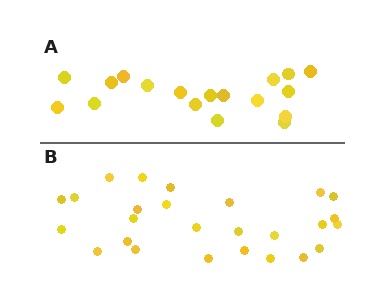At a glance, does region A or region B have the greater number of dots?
Region B (the bottom region) has more dots.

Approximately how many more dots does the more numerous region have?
Region B has roughly 8 or so more dots than region A.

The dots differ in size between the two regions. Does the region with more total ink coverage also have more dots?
No. Region A has more total ink coverage because its dots are larger, but region B actually contains more individual dots. Total area can be misleading — the number of items is what matters here.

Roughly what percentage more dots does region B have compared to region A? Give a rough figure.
About 45% more.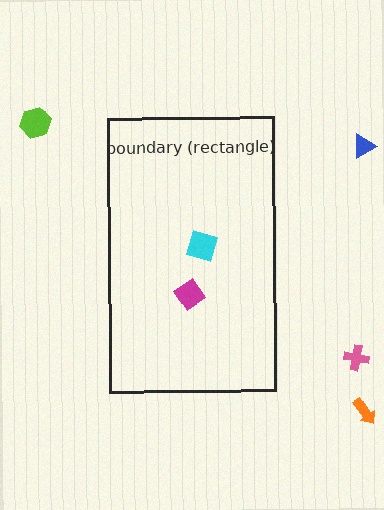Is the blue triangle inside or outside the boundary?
Outside.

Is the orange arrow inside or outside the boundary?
Outside.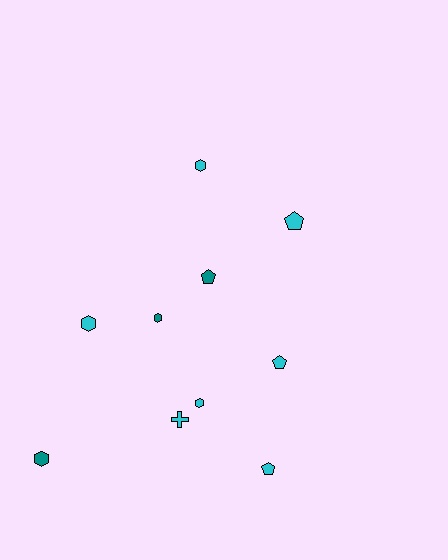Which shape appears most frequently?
Hexagon, with 5 objects.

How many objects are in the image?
There are 10 objects.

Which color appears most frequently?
Cyan, with 7 objects.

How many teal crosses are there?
There are no teal crosses.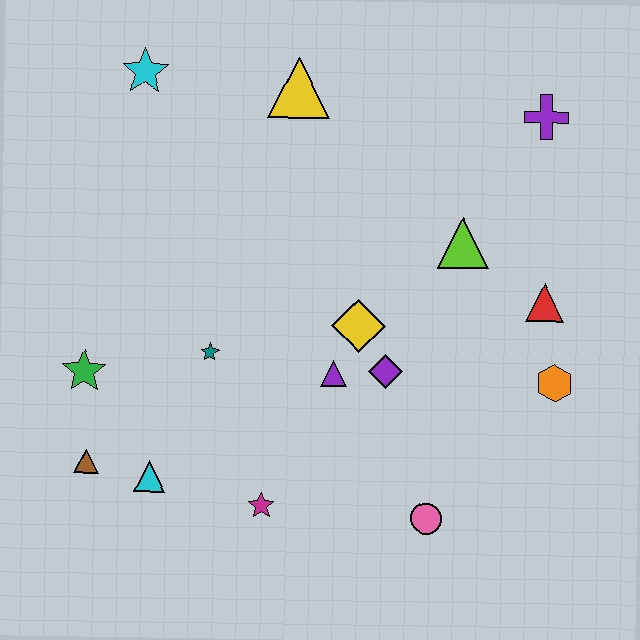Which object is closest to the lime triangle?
The red triangle is closest to the lime triangle.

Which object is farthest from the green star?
The purple cross is farthest from the green star.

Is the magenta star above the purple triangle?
No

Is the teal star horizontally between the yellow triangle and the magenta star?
No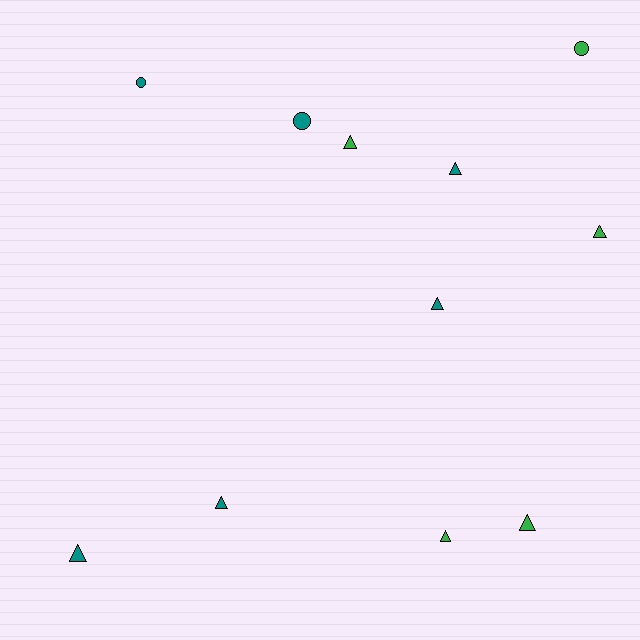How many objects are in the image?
There are 11 objects.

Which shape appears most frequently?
Triangle, with 8 objects.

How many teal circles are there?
There are 2 teal circles.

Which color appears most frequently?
Teal, with 6 objects.